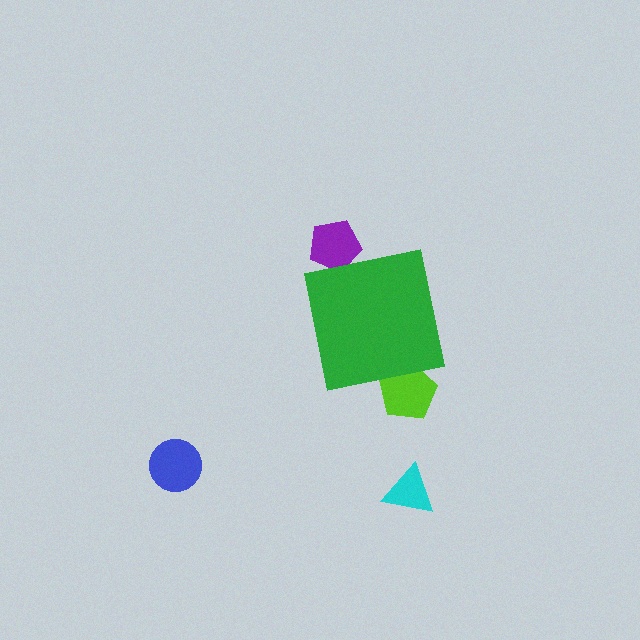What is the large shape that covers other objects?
A green square.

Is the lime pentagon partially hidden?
Yes, the lime pentagon is partially hidden behind the green square.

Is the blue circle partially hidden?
No, the blue circle is fully visible.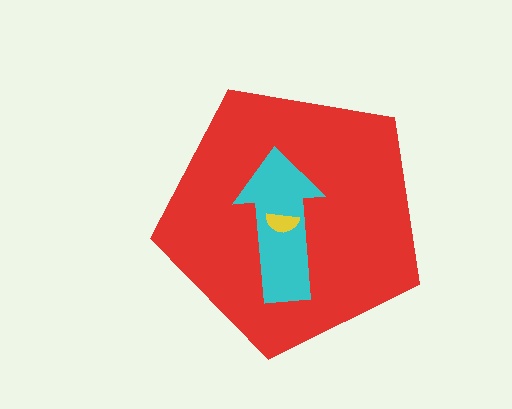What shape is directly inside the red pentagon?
The cyan arrow.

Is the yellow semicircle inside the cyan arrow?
Yes.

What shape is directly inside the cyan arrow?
The yellow semicircle.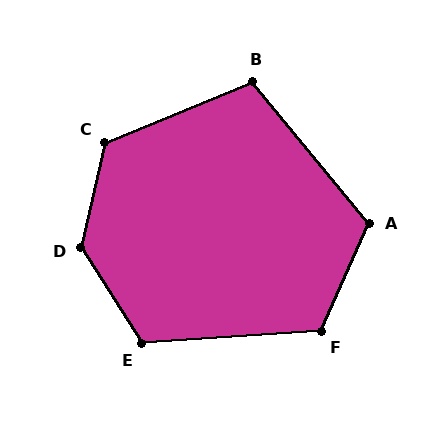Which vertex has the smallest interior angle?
B, at approximately 107 degrees.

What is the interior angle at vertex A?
Approximately 117 degrees (obtuse).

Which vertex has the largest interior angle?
D, at approximately 135 degrees.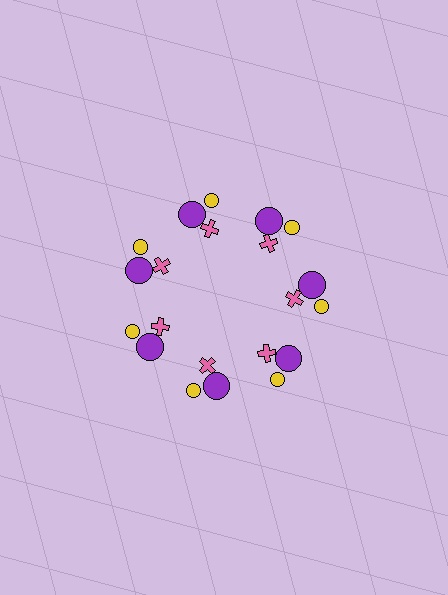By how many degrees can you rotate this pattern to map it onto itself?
The pattern maps onto itself every 51 degrees of rotation.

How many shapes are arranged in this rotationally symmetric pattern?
There are 21 shapes, arranged in 7 groups of 3.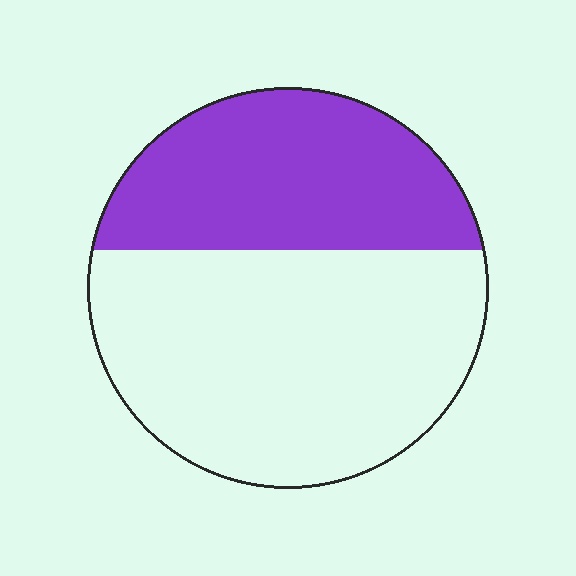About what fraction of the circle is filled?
About three eighths (3/8).